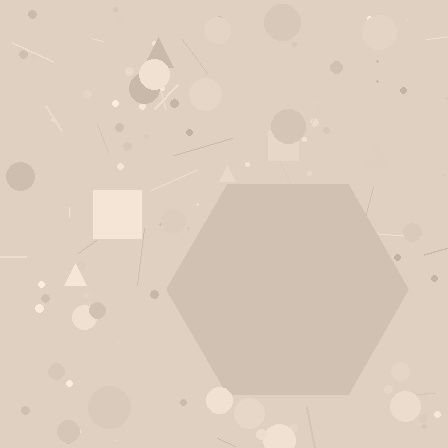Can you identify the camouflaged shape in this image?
The camouflaged shape is a hexagon.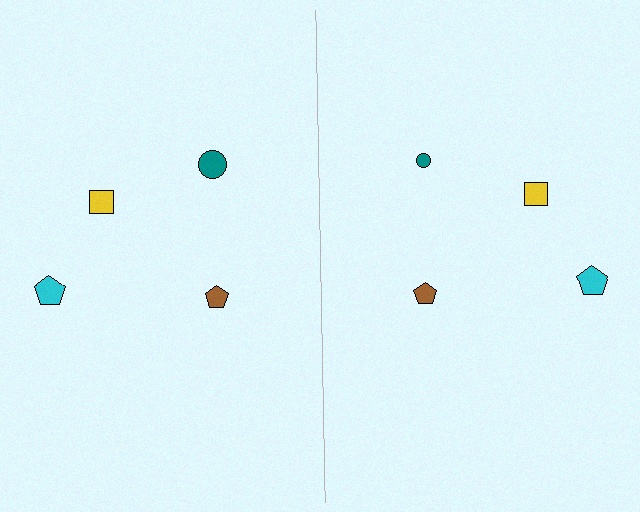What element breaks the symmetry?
The teal circle on the right side has a different size than its mirror counterpart.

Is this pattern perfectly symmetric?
No, the pattern is not perfectly symmetric. The teal circle on the right side has a different size than its mirror counterpart.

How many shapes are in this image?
There are 8 shapes in this image.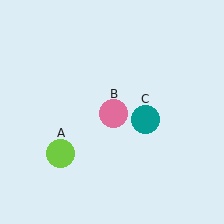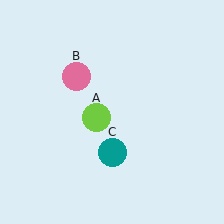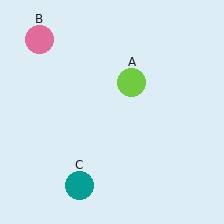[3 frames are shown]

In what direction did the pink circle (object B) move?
The pink circle (object B) moved up and to the left.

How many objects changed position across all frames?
3 objects changed position: lime circle (object A), pink circle (object B), teal circle (object C).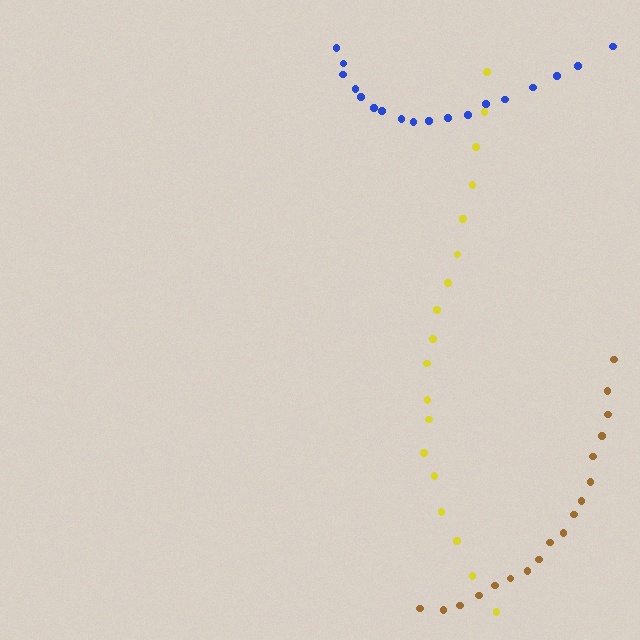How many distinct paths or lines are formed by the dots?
There are 3 distinct paths.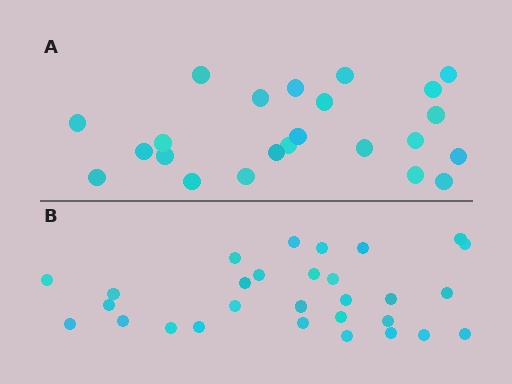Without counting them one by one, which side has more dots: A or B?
Region B (the bottom region) has more dots.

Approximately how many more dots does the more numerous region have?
Region B has about 6 more dots than region A.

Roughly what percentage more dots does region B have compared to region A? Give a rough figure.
About 25% more.